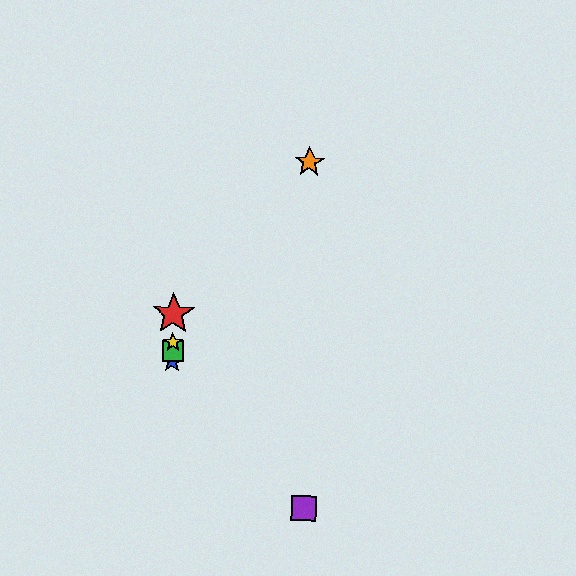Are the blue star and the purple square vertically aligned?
No, the blue star is at x≈172 and the purple square is at x≈304.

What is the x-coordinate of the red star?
The red star is at x≈173.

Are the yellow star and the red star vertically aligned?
Yes, both are at x≈173.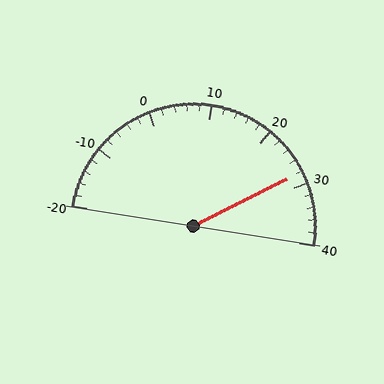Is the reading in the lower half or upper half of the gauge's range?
The reading is in the upper half of the range (-20 to 40).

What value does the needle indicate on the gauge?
The needle indicates approximately 28.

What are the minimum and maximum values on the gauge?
The gauge ranges from -20 to 40.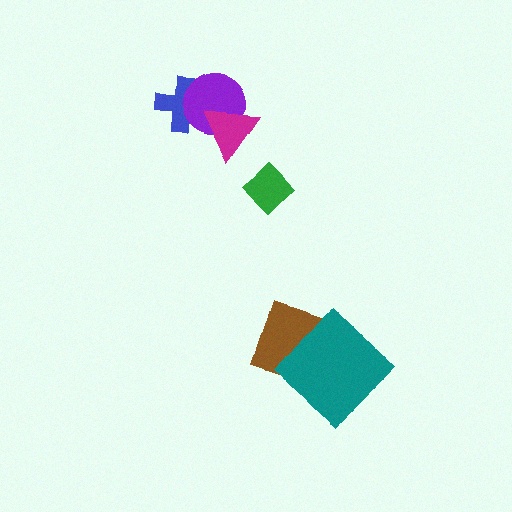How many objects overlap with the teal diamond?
1 object overlaps with the teal diamond.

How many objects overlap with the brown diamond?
1 object overlaps with the brown diamond.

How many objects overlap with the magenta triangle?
2 objects overlap with the magenta triangle.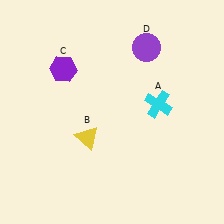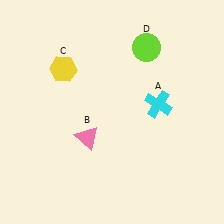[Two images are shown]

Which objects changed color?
B changed from yellow to pink. C changed from purple to yellow. D changed from purple to lime.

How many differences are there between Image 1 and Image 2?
There are 3 differences between the two images.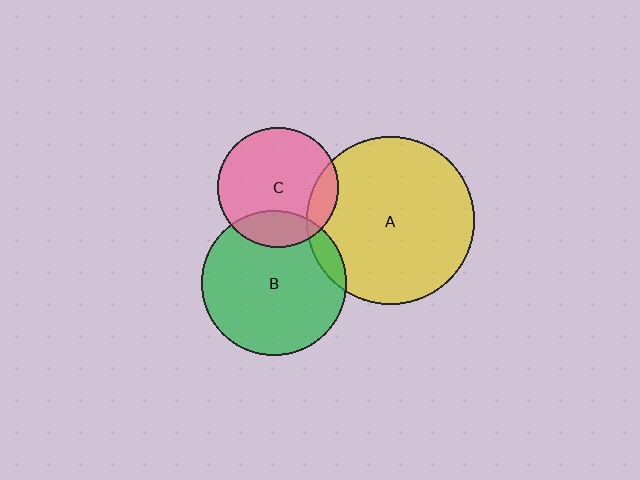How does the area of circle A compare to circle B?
Approximately 1.3 times.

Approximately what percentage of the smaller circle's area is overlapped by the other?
Approximately 15%.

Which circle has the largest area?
Circle A (yellow).